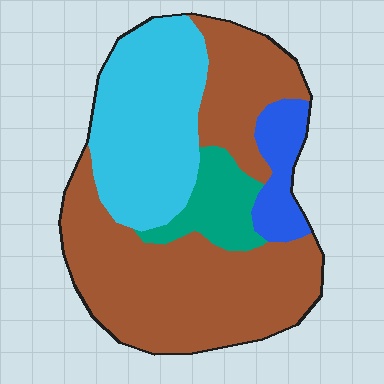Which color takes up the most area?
Brown, at roughly 55%.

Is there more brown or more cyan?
Brown.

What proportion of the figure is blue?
Blue takes up about one tenth (1/10) of the figure.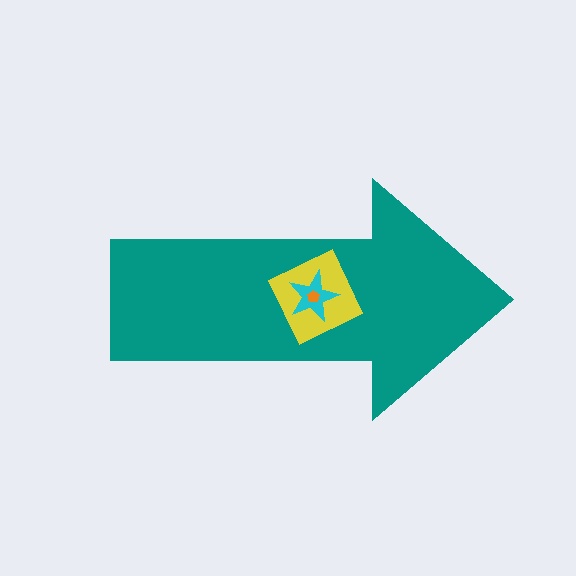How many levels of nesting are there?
4.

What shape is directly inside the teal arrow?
The yellow square.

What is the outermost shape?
The teal arrow.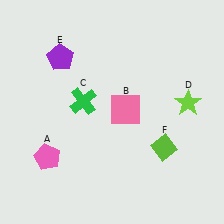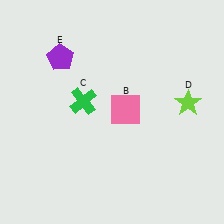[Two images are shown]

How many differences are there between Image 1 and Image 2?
There are 2 differences between the two images.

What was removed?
The lime diamond (F), the pink pentagon (A) were removed in Image 2.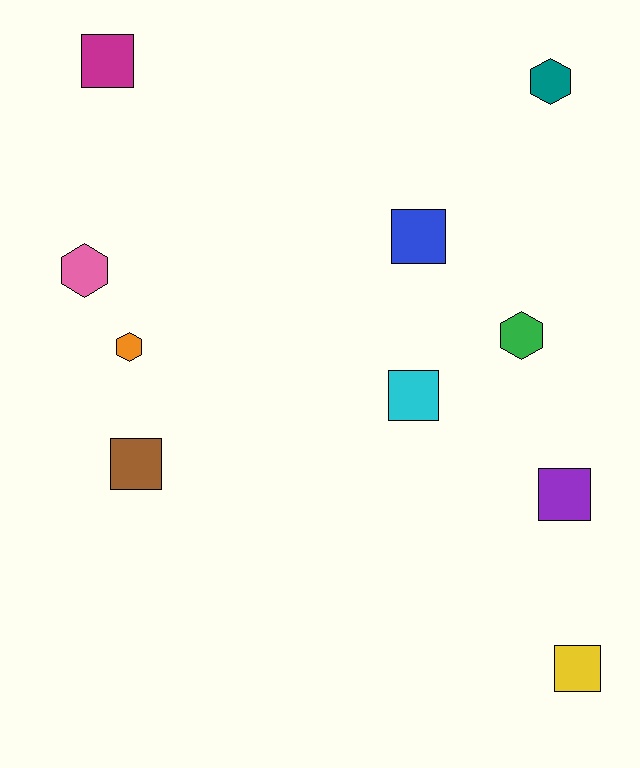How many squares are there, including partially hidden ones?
There are 6 squares.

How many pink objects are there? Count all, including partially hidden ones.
There is 1 pink object.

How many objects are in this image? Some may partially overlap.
There are 10 objects.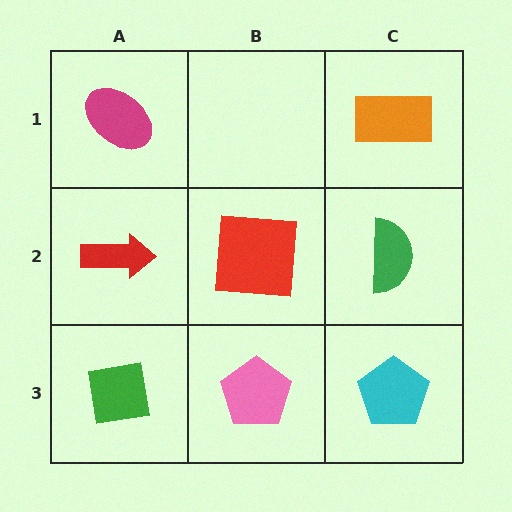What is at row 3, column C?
A cyan pentagon.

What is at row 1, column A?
A magenta ellipse.